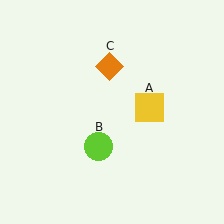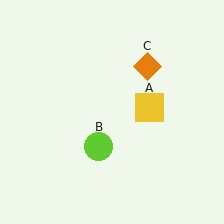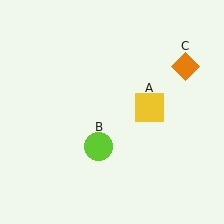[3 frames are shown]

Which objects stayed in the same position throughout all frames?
Yellow square (object A) and lime circle (object B) remained stationary.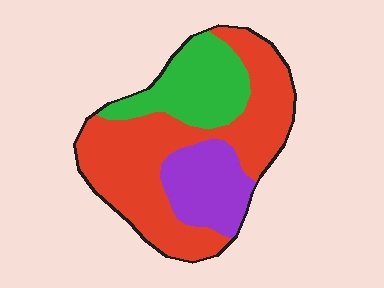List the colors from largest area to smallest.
From largest to smallest: red, green, purple.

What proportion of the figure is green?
Green takes up less than a quarter of the figure.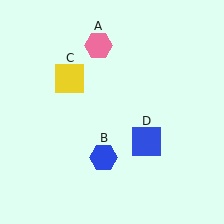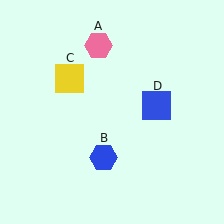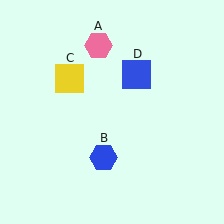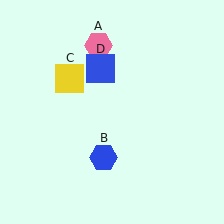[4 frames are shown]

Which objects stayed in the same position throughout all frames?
Pink hexagon (object A) and blue hexagon (object B) and yellow square (object C) remained stationary.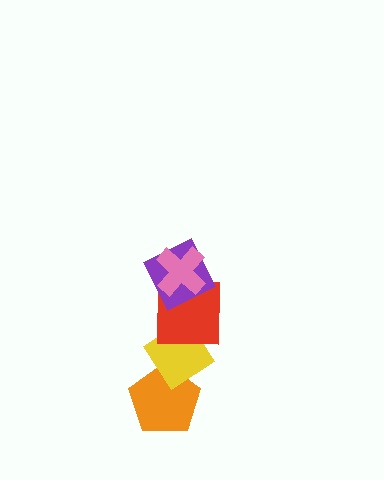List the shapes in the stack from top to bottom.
From top to bottom: the pink cross, the purple square, the red square, the yellow diamond, the orange pentagon.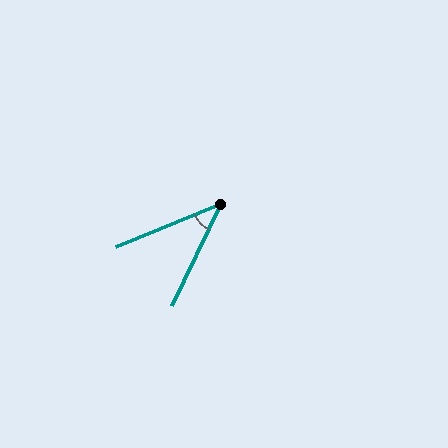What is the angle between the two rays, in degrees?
Approximately 43 degrees.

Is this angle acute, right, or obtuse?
It is acute.